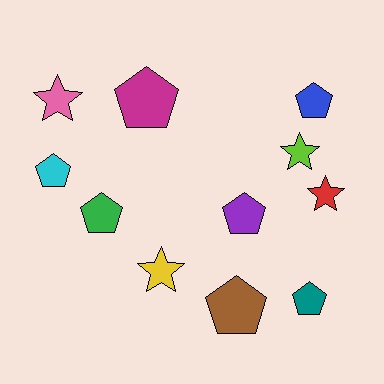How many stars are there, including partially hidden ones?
There are 4 stars.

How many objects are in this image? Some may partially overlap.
There are 11 objects.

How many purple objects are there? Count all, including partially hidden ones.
There is 1 purple object.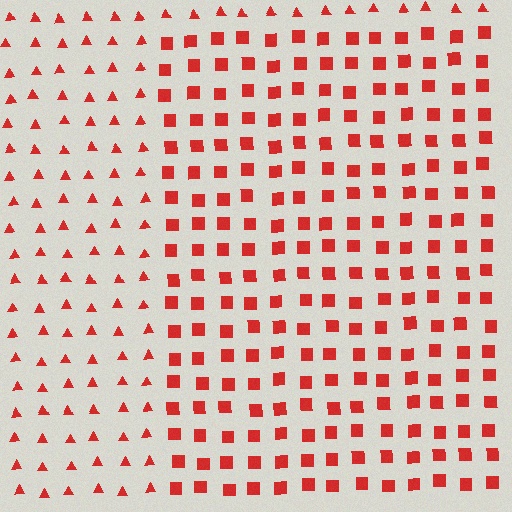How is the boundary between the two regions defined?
The boundary is defined by a change in element shape: squares inside vs. triangles outside. All elements share the same color and spacing.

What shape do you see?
I see a rectangle.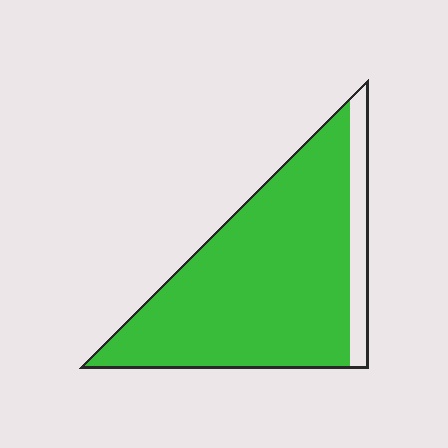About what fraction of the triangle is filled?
About seven eighths (7/8).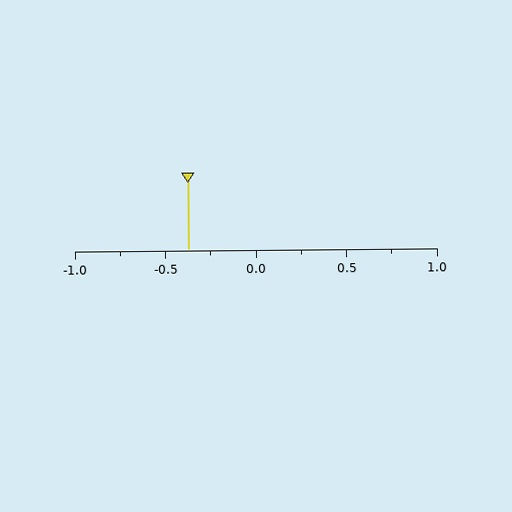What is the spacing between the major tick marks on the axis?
The major ticks are spaced 0.5 apart.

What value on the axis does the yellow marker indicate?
The marker indicates approximately -0.38.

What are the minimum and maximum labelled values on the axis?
The axis runs from -1.0 to 1.0.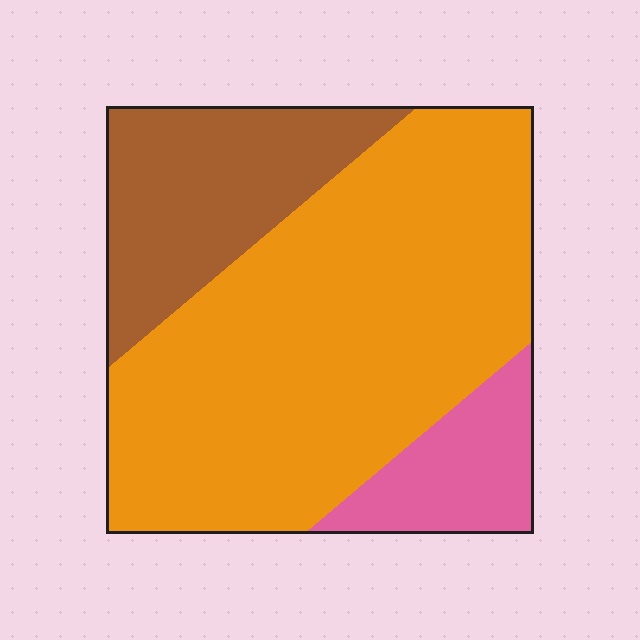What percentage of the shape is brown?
Brown covers roughly 20% of the shape.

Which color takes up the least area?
Pink, at roughly 10%.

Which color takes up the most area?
Orange, at roughly 65%.